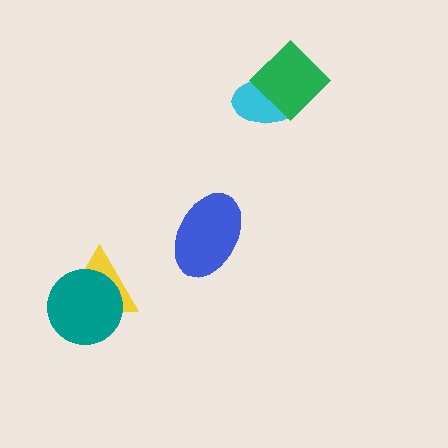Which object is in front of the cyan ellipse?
The green diamond is in front of the cyan ellipse.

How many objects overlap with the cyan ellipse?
1 object overlaps with the cyan ellipse.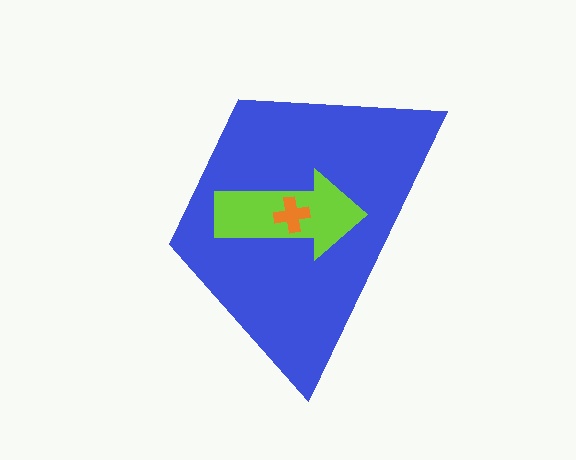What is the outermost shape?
The blue trapezoid.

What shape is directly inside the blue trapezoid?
The lime arrow.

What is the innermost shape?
The orange cross.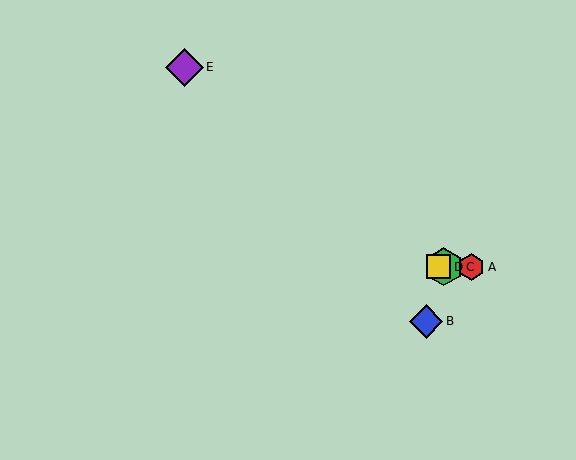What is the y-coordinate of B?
Object B is at y≈321.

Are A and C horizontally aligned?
Yes, both are at y≈267.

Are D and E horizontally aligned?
No, D is at y≈267 and E is at y≈67.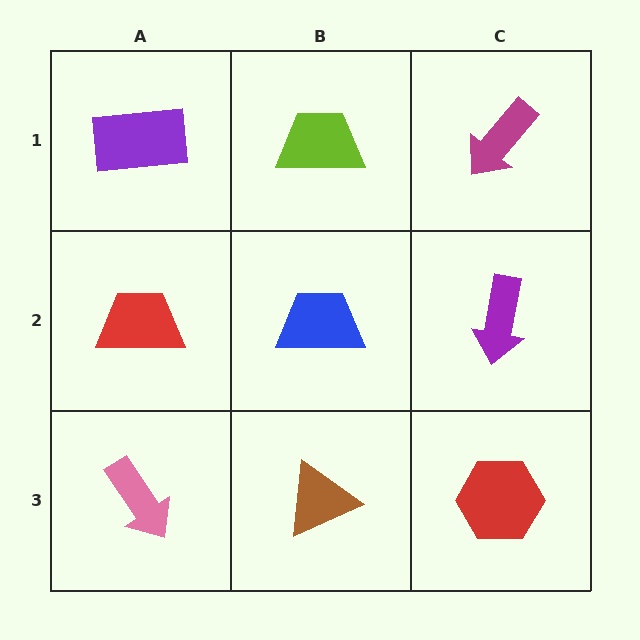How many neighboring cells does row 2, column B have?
4.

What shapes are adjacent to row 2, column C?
A magenta arrow (row 1, column C), a red hexagon (row 3, column C), a blue trapezoid (row 2, column B).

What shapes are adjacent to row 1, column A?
A red trapezoid (row 2, column A), a lime trapezoid (row 1, column B).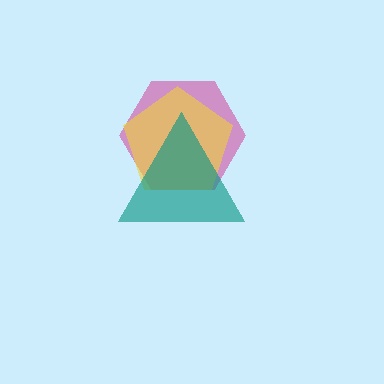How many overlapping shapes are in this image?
There are 3 overlapping shapes in the image.